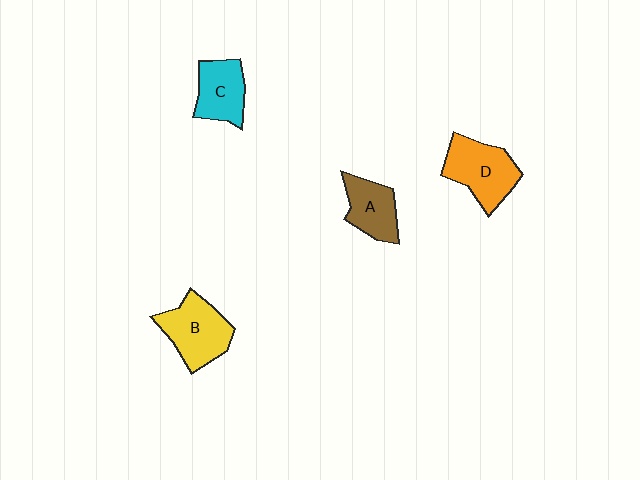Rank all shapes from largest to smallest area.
From largest to smallest: D (orange), B (yellow), C (cyan), A (brown).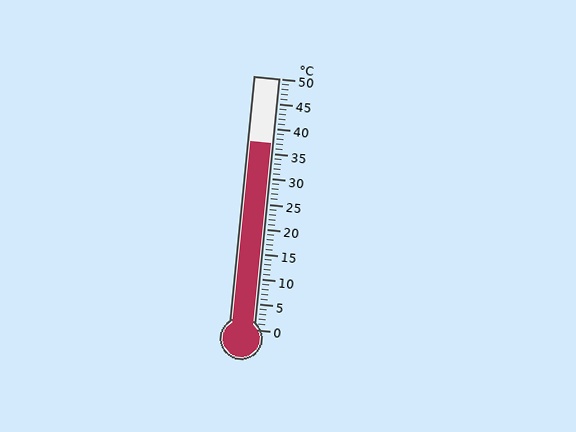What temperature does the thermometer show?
The thermometer shows approximately 37°C.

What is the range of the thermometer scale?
The thermometer scale ranges from 0°C to 50°C.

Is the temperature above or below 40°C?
The temperature is below 40°C.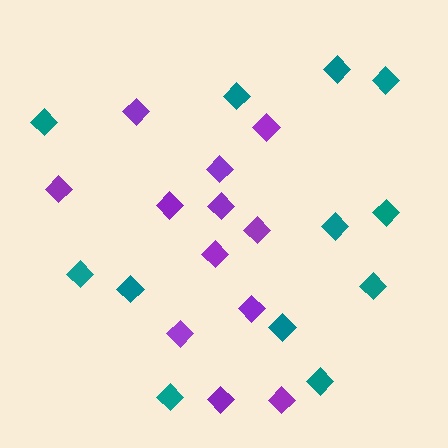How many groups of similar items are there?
There are 2 groups: one group of teal diamonds (12) and one group of purple diamonds (12).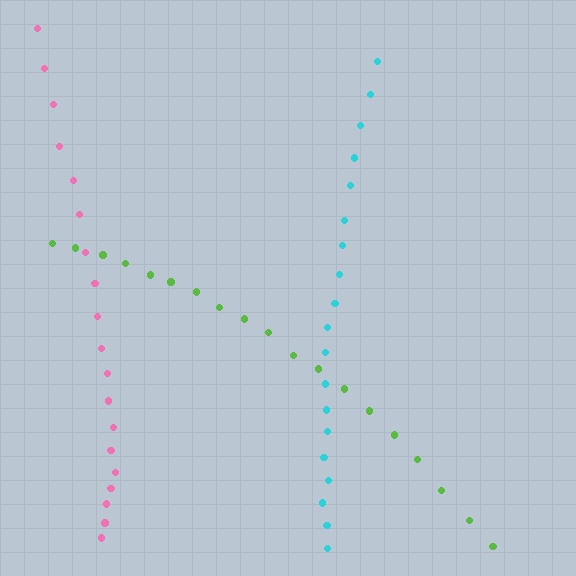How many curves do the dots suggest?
There are 3 distinct paths.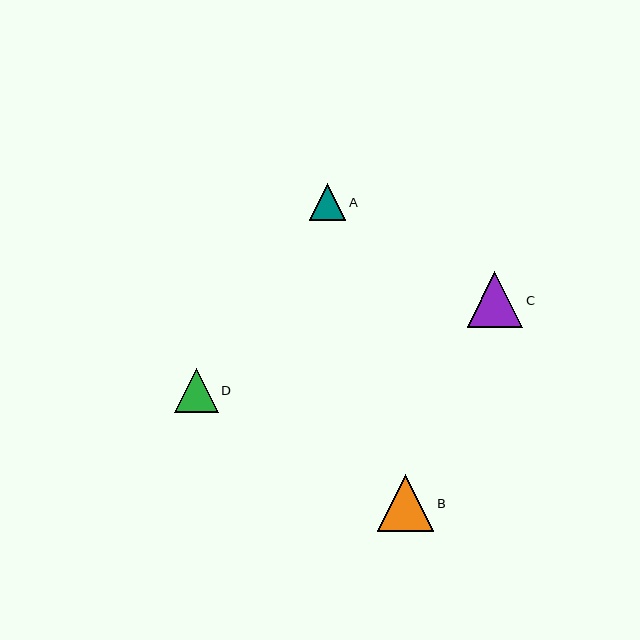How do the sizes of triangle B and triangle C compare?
Triangle B and triangle C are approximately the same size.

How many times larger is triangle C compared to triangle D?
Triangle C is approximately 1.3 times the size of triangle D.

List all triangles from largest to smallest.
From largest to smallest: B, C, D, A.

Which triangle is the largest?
Triangle B is the largest with a size of approximately 56 pixels.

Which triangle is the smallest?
Triangle A is the smallest with a size of approximately 37 pixels.